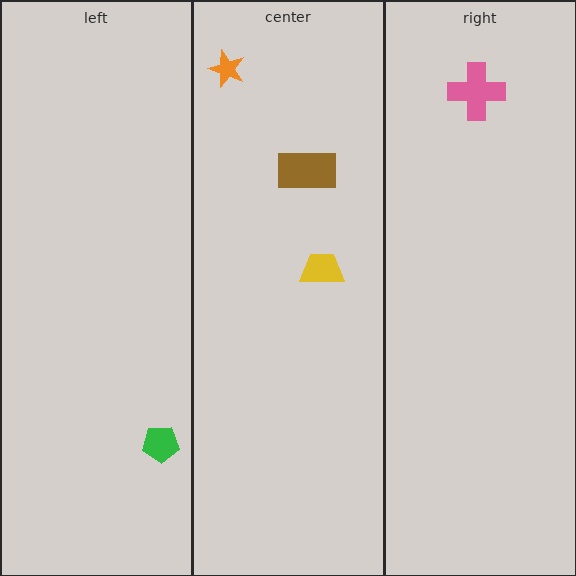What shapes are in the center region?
The orange star, the brown rectangle, the yellow trapezoid.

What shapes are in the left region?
The green pentagon.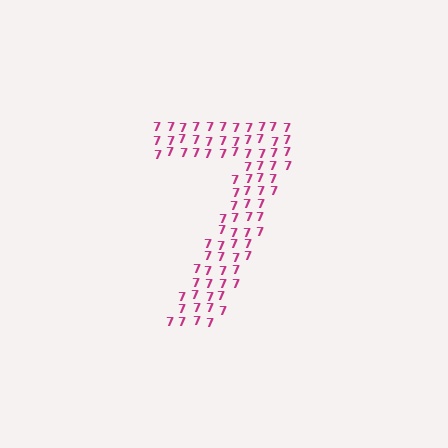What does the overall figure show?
The overall figure shows the digit 7.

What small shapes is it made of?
It is made of small digit 7's.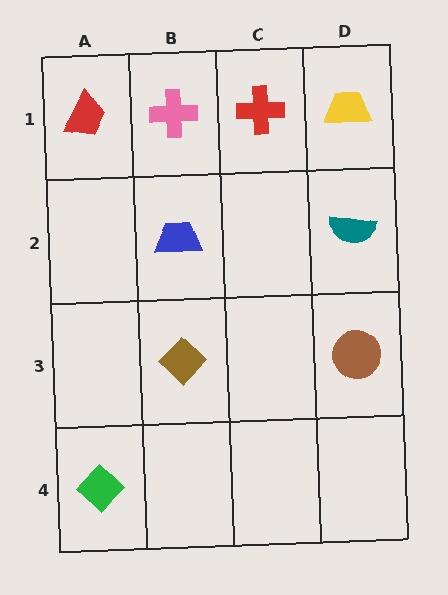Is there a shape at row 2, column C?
No, that cell is empty.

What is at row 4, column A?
A green diamond.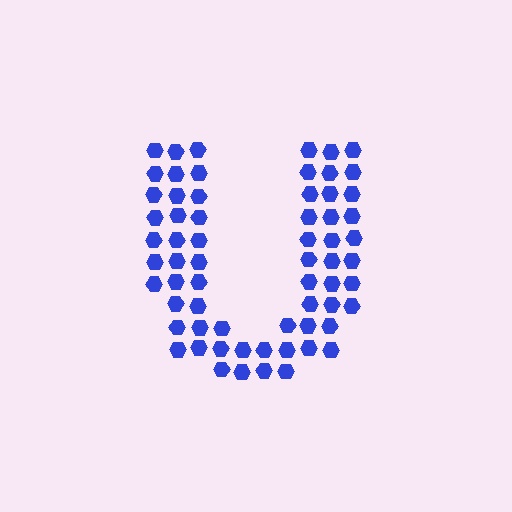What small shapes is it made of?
It is made of small hexagons.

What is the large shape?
The large shape is the letter U.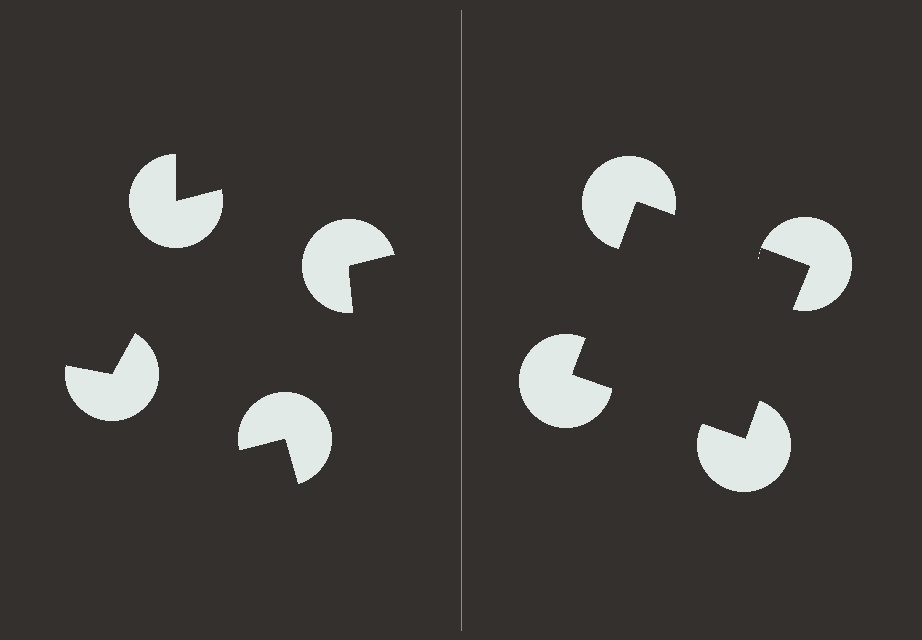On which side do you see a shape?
An illusory square appears on the right side. On the left side the wedge cuts are rotated, so no coherent shape forms.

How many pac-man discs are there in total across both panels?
8 — 4 on each side.